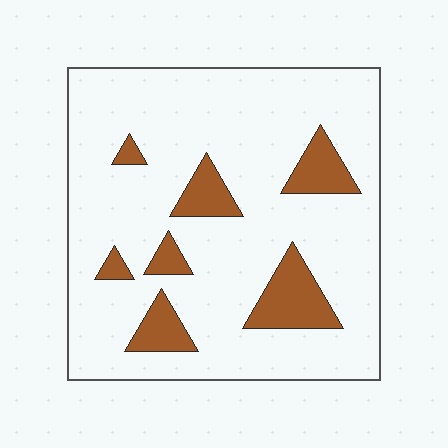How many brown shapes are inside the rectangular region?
7.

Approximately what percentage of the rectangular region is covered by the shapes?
Approximately 15%.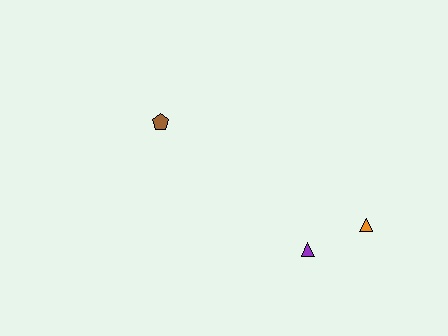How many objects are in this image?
There are 3 objects.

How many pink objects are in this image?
There are no pink objects.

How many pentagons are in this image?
There is 1 pentagon.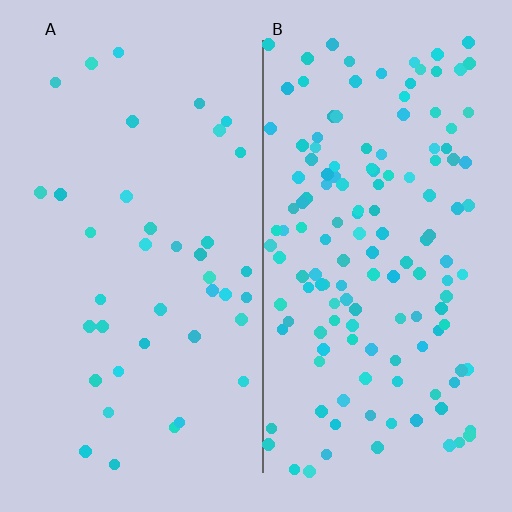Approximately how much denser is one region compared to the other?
Approximately 3.6× — region B over region A.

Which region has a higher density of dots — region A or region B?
B (the right).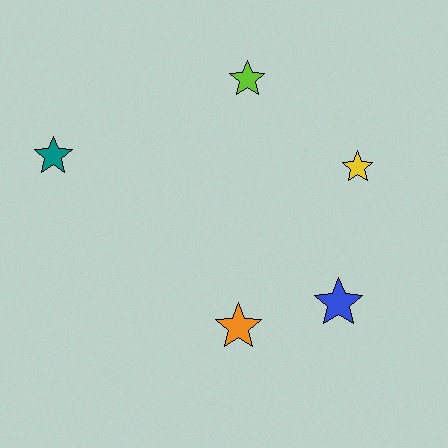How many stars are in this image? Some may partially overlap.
There are 5 stars.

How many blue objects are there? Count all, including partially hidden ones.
There is 1 blue object.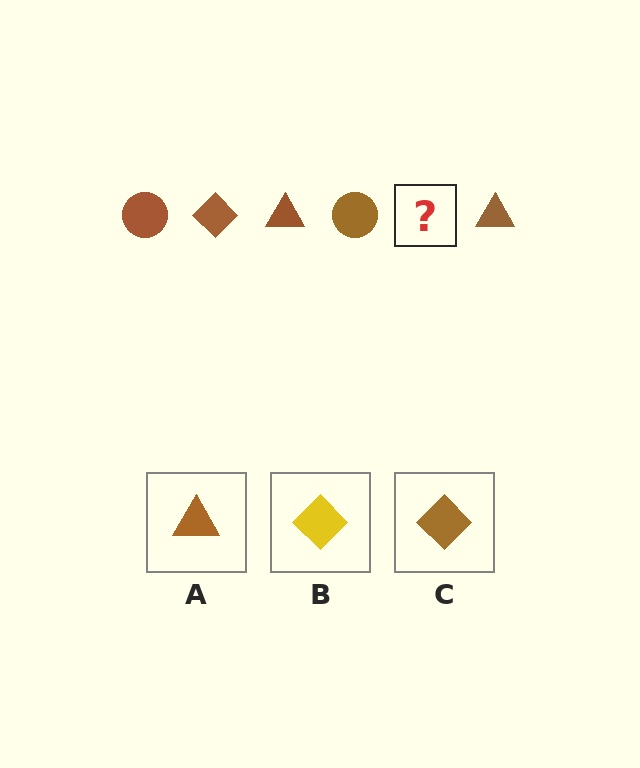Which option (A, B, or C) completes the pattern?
C.